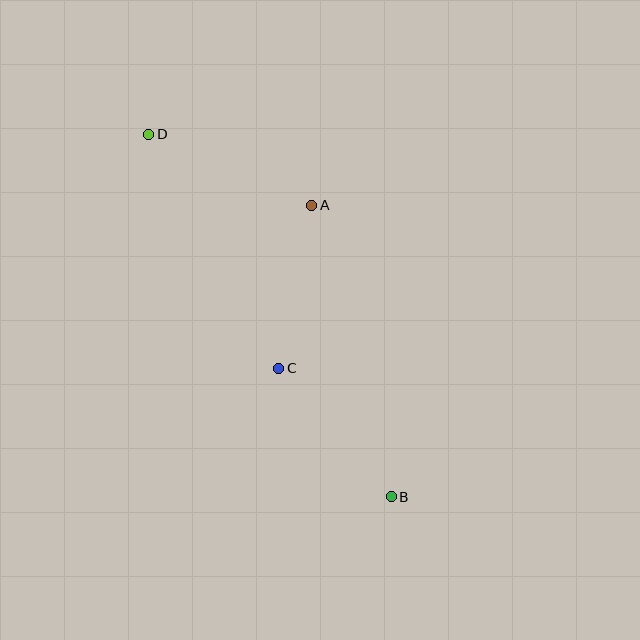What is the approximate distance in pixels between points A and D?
The distance between A and D is approximately 178 pixels.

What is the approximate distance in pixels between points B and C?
The distance between B and C is approximately 171 pixels.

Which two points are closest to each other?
Points A and C are closest to each other.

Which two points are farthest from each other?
Points B and D are farthest from each other.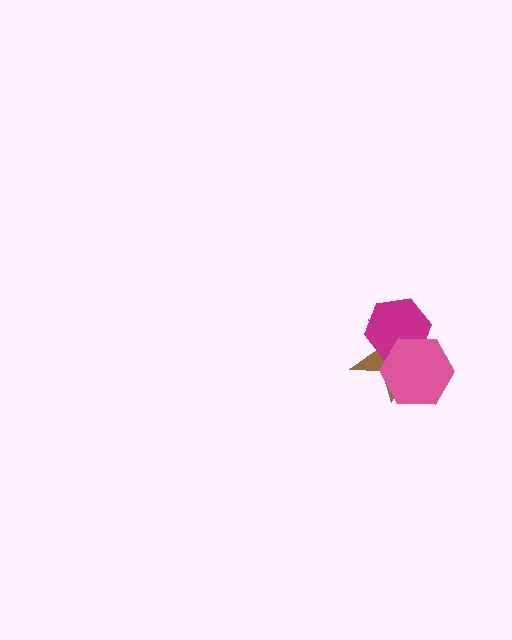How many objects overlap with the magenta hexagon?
2 objects overlap with the magenta hexagon.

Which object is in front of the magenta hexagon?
The pink hexagon is in front of the magenta hexagon.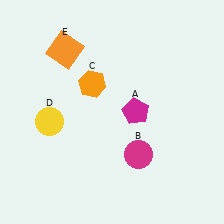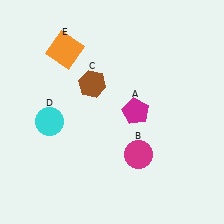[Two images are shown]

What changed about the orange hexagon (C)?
In Image 1, C is orange. In Image 2, it changed to brown.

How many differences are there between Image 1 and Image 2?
There are 2 differences between the two images.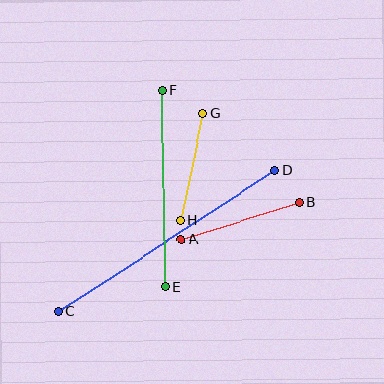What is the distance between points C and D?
The distance is approximately 258 pixels.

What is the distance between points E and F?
The distance is approximately 196 pixels.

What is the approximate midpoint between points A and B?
The midpoint is at approximately (240, 221) pixels.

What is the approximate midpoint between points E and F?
The midpoint is at approximately (164, 189) pixels.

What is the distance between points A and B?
The distance is approximately 124 pixels.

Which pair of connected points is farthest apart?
Points C and D are farthest apart.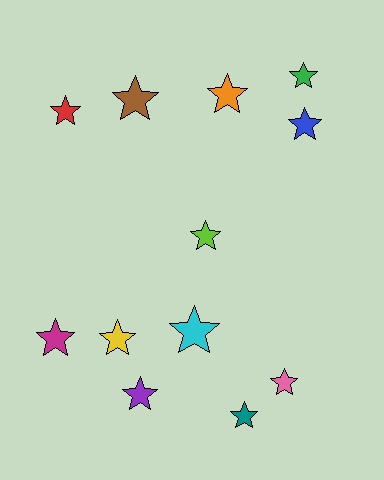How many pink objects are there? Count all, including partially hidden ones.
There is 1 pink object.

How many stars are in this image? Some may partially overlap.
There are 12 stars.